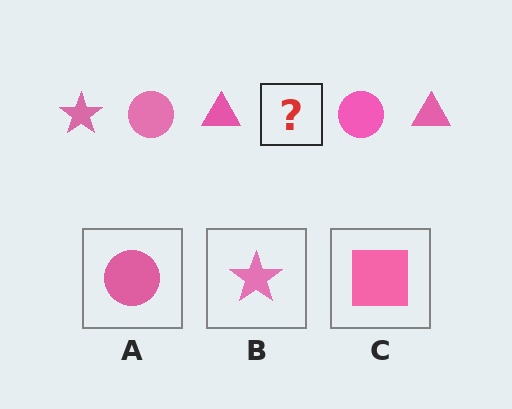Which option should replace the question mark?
Option B.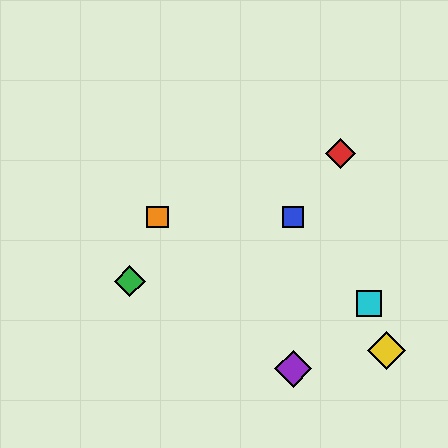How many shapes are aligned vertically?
2 shapes (the blue square, the purple diamond) are aligned vertically.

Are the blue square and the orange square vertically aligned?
No, the blue square is at x≈293 and the orange square is at x≈158.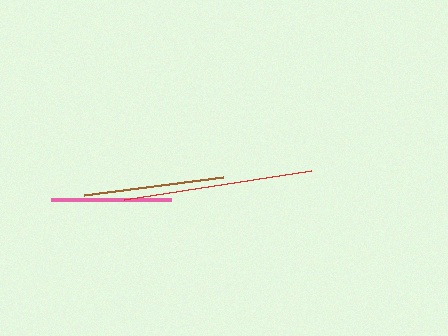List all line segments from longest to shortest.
From longest to shortest: red, brown, pink.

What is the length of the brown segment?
The brown segment is approximately 140 pixels long.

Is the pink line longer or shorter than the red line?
The red line is longer than the pink line.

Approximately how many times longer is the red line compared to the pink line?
The red line is approximately 1.6 times the length of the pink line.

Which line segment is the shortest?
The pink line is the shortest at approximately 120 pixels.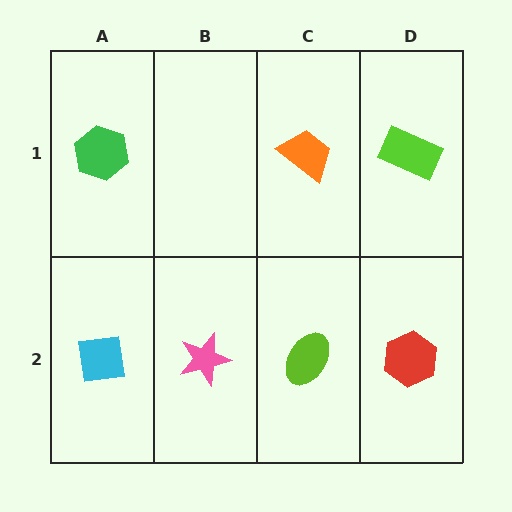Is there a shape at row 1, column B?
No, that cell is empty.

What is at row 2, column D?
A red hexagon.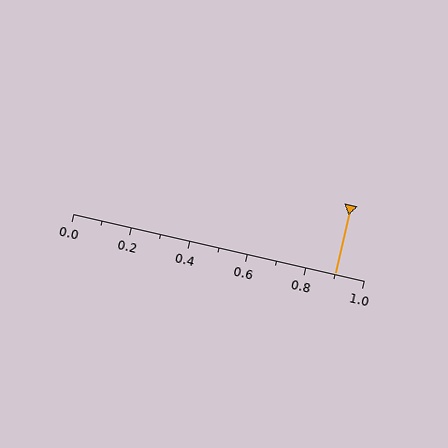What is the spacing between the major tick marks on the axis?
The major ticks are spaced 0.2 apart.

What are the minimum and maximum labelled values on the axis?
The axis runs from 0.0 to 1.0.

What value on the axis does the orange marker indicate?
The marker indicates approximately 0.9.